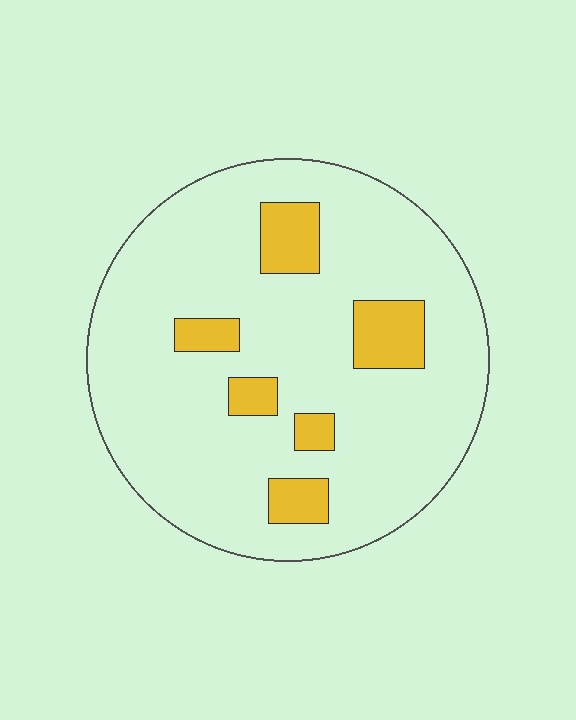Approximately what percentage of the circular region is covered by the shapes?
Approximately 15%.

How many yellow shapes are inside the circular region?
6.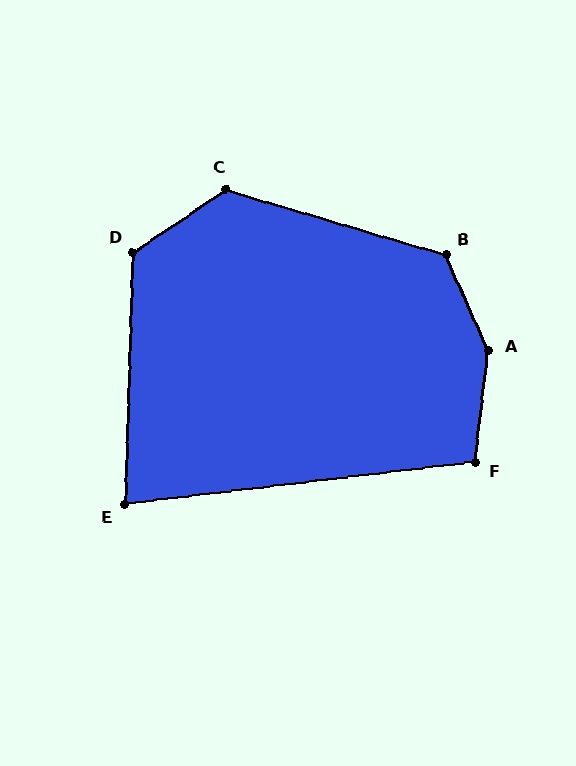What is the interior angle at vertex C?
Approximately 130 degrees (obtuse).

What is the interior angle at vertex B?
Approximately 131 degrees (obtuse).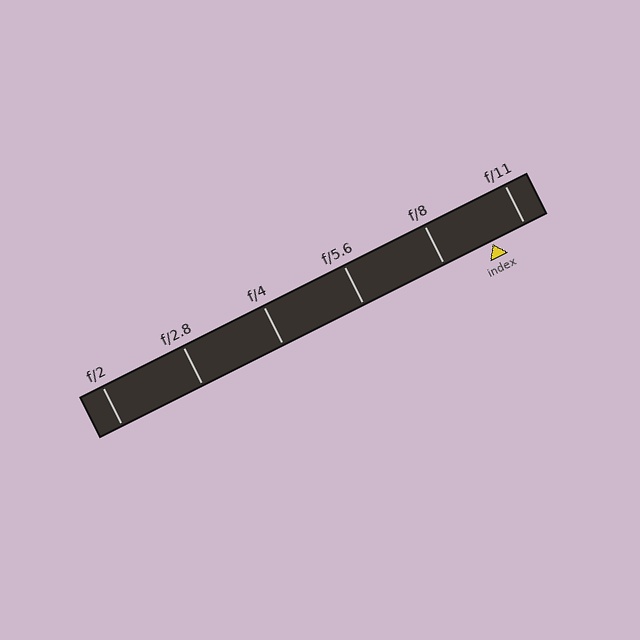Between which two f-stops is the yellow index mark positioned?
The index mark is between f/8 and f/11.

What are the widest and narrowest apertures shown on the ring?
The widest aperture shown is f/2 and the narrowest is f/11.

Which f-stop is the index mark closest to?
The index mark is closest to f/11.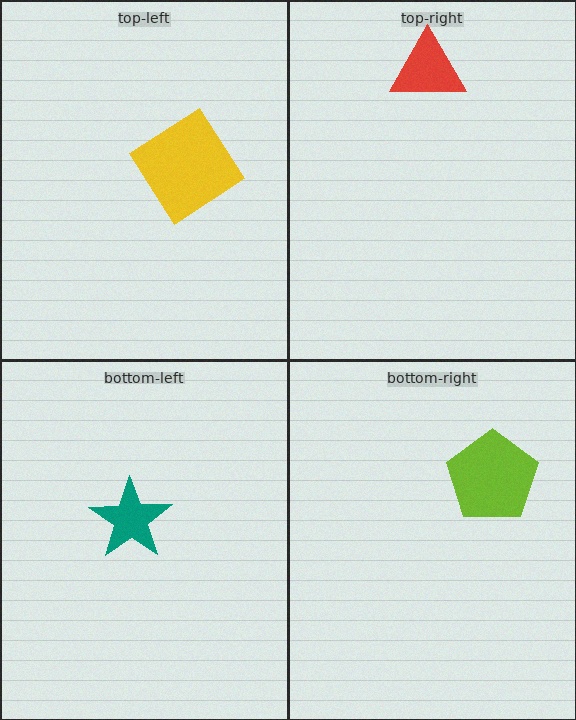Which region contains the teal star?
The bottom-left region.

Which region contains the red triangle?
The top-right region.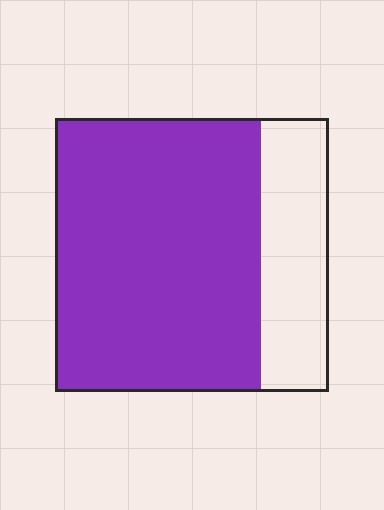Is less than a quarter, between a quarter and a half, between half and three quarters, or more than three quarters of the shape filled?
More than three quarters.